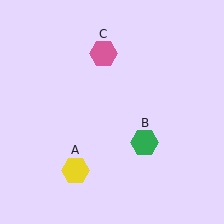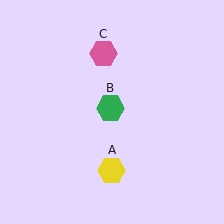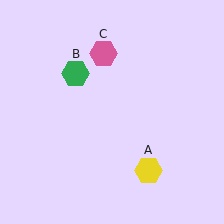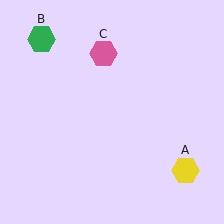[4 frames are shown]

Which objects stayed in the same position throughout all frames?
Pink hexagon (object C) remained stationary.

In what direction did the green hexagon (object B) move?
The green hexagon (object B) moved up and to the left.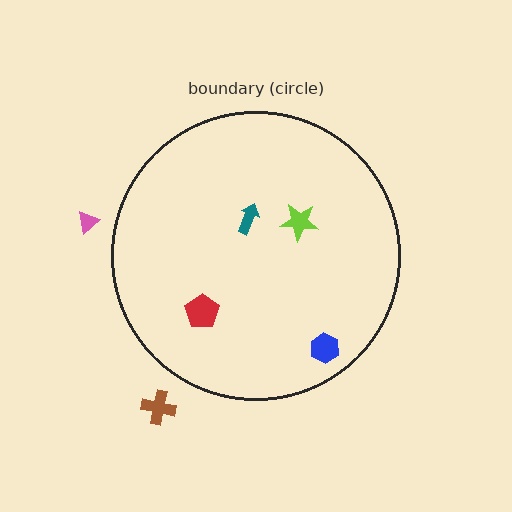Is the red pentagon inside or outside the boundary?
Inside.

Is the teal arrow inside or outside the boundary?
Inside.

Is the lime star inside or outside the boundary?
Inside.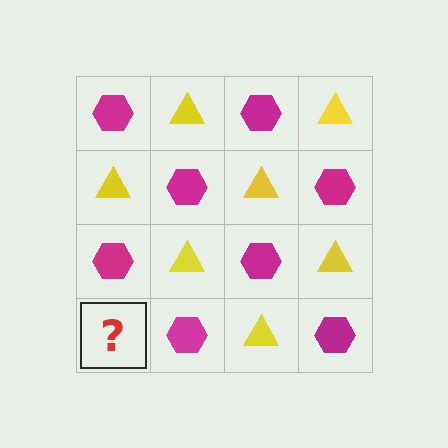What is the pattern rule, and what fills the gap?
The rule is that it alternates magenta hexagon and yellow triangle in a checkerboard pattern. The gap should be filled with a yellow triangle.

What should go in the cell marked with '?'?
The missing cell should contain a yellow triangle.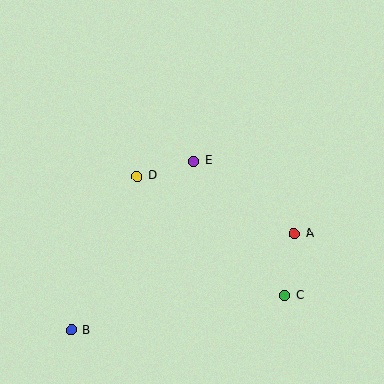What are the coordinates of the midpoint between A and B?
The midpoint between A and B is at (183, 282).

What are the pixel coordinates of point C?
Point C is at (285, 296).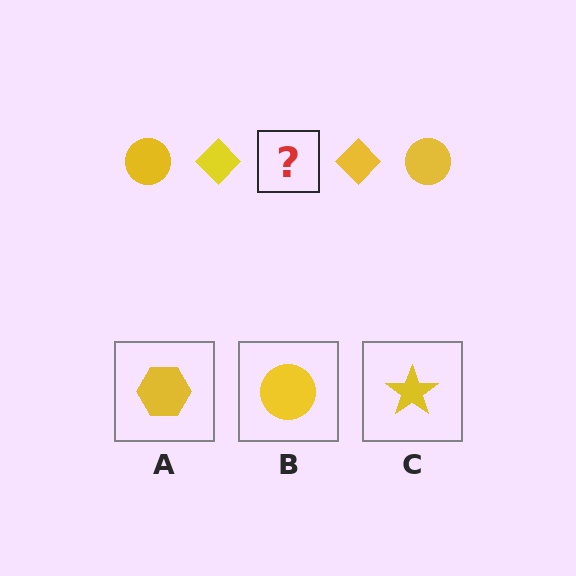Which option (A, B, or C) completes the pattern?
B.